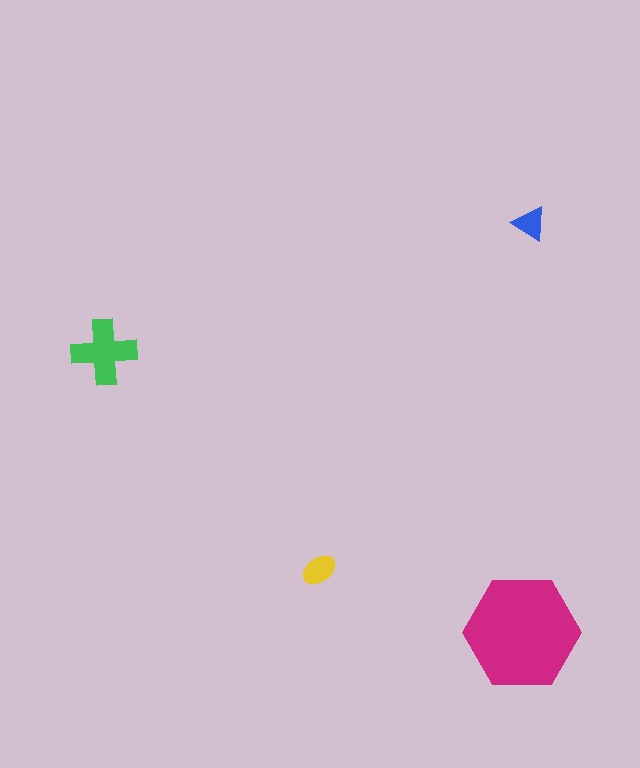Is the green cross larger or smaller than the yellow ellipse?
Larger.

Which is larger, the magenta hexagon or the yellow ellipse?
The magenta hexagon.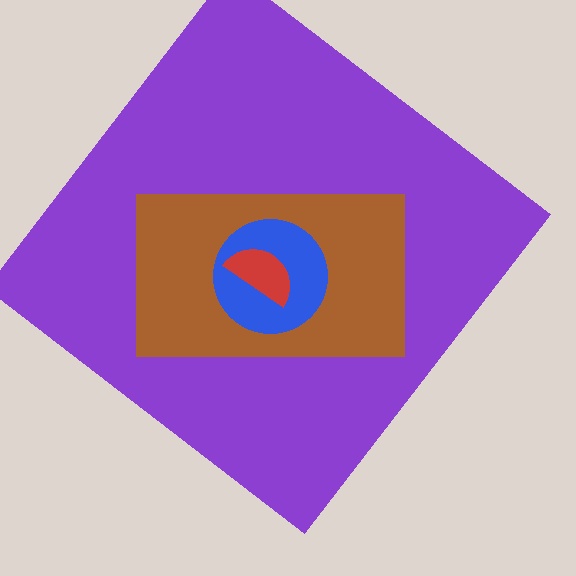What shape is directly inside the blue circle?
The red semicircle.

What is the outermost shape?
The purple diamond.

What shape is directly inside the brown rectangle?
The blue circle.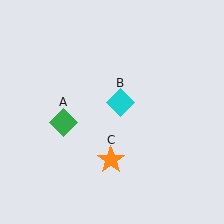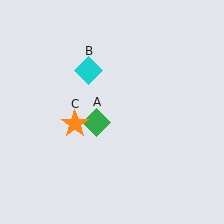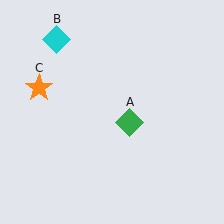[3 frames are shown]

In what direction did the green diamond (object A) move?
The green diamond (object A) moved right.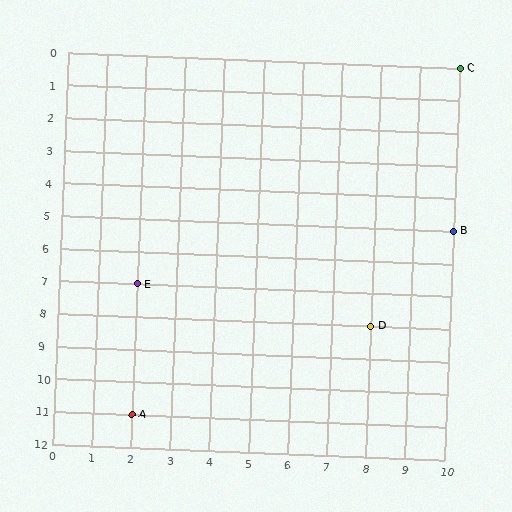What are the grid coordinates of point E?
Point E is at grid coordinates (2, 7).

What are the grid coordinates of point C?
Point C is at grid coordinates (10, 0).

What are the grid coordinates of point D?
Point D is at grid coordinates (8, 8).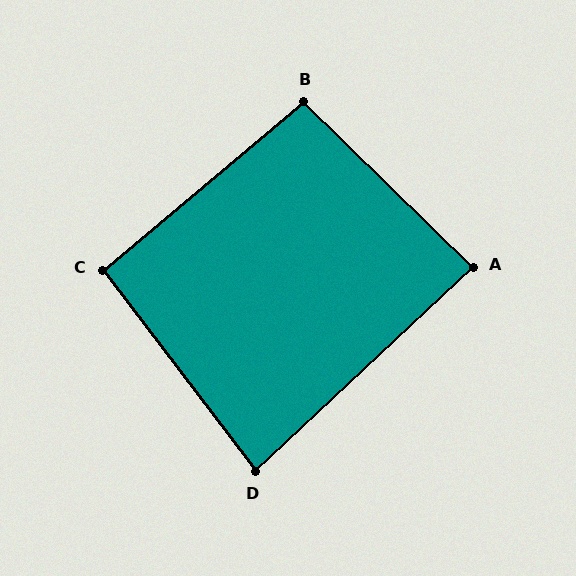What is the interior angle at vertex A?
Approximately 87 degrees (approximately right).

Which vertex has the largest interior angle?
B, at approximately 96 degrees.